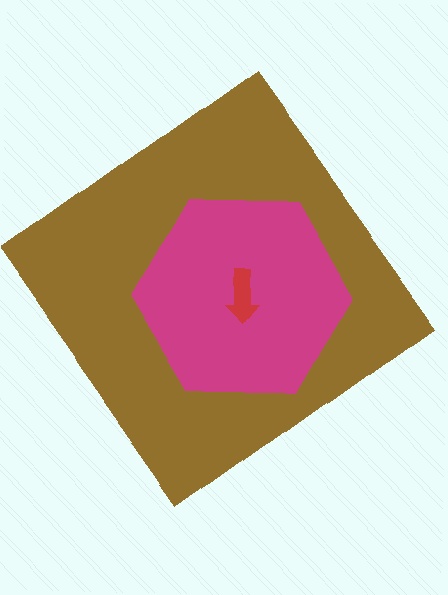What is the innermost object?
The red arrow.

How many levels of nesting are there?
3.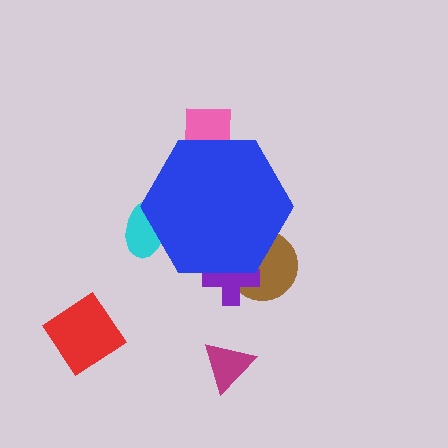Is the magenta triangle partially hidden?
No, the magenta triangle is fully visible.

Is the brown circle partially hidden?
Yes, the brown circle is partially hidden behind the blue hexagon.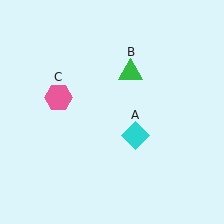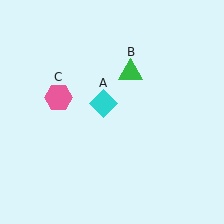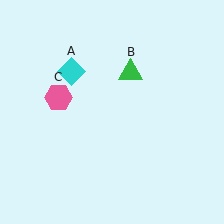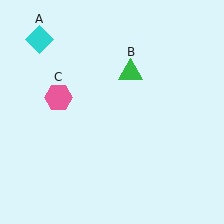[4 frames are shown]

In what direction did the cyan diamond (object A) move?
The cyan diamond (object A) moved up and to the left.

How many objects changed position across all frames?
1 object changed position: cyan diamond (object A).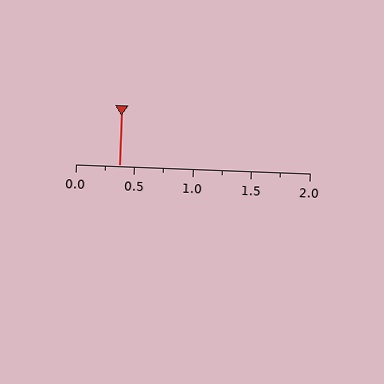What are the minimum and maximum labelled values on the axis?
The axis runs from 0.0 to 2.0.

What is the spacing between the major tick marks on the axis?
The major ticks are spaced 0.5 apart.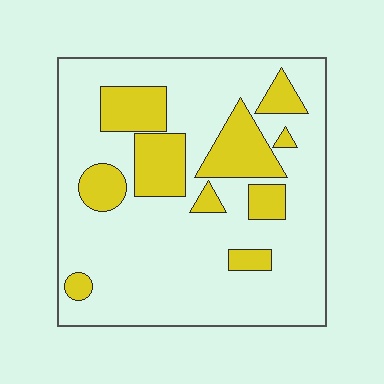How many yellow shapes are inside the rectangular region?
10.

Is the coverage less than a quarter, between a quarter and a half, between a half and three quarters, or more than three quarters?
Less than a quarter.